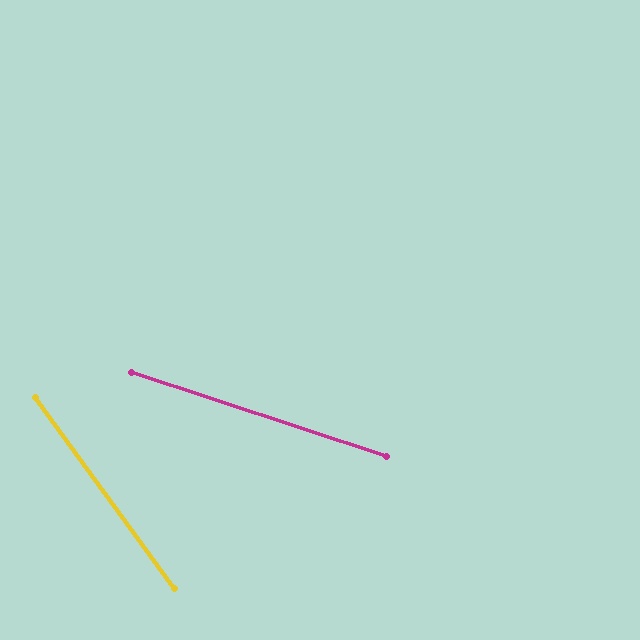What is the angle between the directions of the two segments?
Approximately 36 degrees.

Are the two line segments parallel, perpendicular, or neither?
Neither parallel nor perpendicular — they differ by about 36°.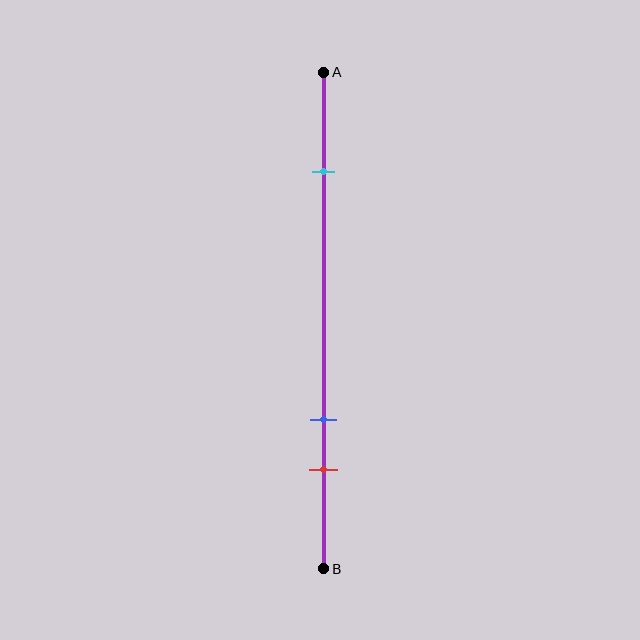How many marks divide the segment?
There are 3 marks dividing the segment.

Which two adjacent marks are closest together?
The blue and red marks are the closest adjacent pair.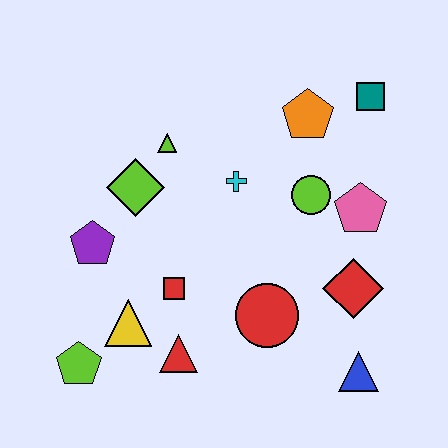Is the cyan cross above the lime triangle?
No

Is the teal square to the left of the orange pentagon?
No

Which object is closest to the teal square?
The orange pentagon is closest to the teal square.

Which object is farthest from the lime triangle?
The blue triangle is farthest from the lime triangle.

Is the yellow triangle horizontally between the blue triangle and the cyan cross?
No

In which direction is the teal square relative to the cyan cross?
The teal square is to the right of the cyan cross.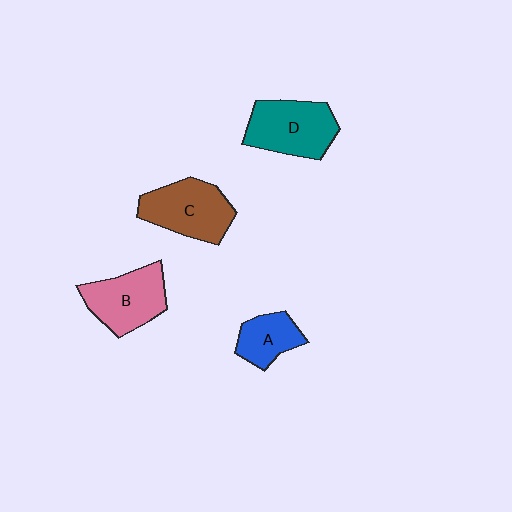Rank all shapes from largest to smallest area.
From largest to smallest: D (teal), C (brown), B (pink), A (blue).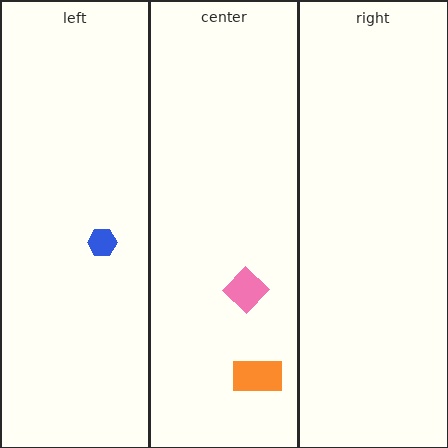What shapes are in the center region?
The orange rectangle, the pink diamond.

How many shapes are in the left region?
1.